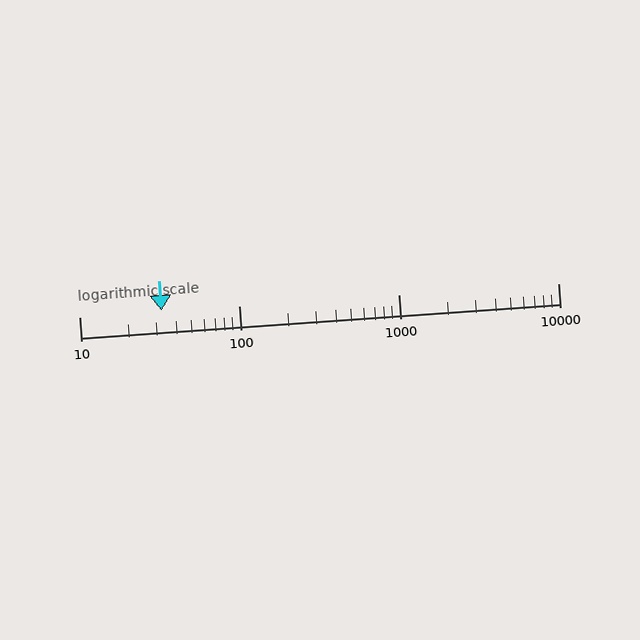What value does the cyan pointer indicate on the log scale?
The pointer indicates approximately 33.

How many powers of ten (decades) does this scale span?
The scale spans 3 decades, from 10 to 10000.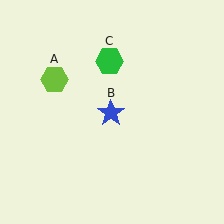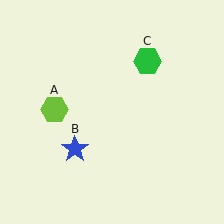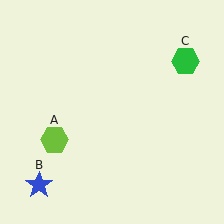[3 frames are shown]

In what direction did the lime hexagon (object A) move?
The lime hexagon (object A) moved down.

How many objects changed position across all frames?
3 objects changed position: lime hexagon (object A), blue star (object B), green hexagon (object C).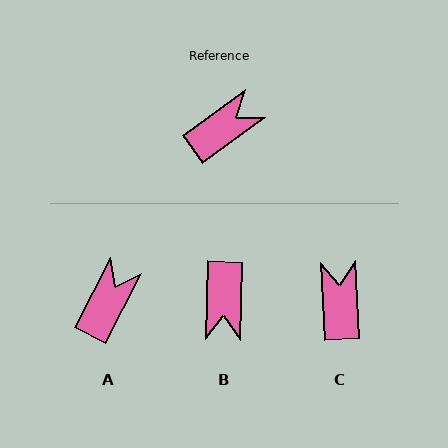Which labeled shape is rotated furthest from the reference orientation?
B, about 128 degrees away.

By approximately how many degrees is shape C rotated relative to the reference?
Approximately 56 degrees counter-clockwise.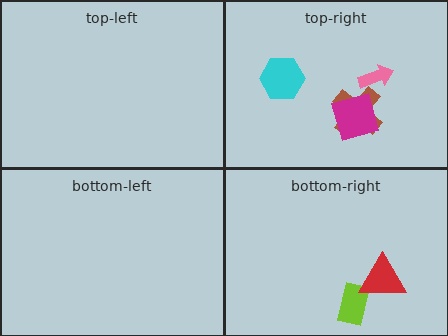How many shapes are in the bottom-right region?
2.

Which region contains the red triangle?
The bottom-right region.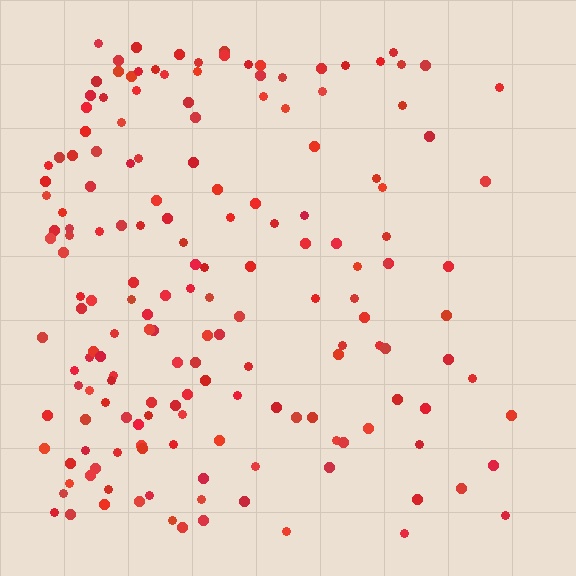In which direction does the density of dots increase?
From right to left, with the left side densest.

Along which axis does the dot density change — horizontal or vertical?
Horizontal.